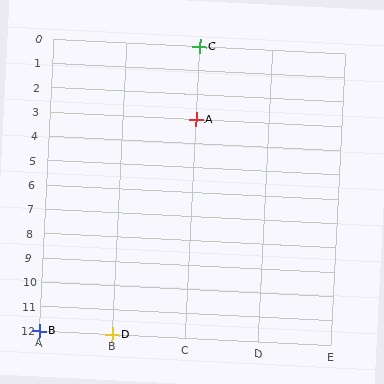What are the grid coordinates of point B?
Point B is at grid coordinates (A, 12).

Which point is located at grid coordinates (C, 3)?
Point A is at (C, 3).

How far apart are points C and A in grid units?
Points C and A are 3 rows apart.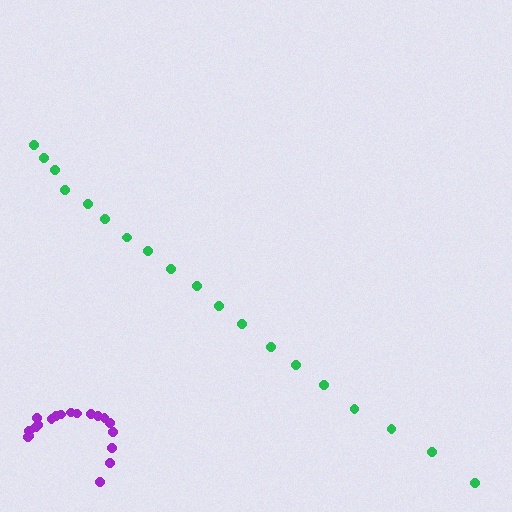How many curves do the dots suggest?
There are 2 distinct paths.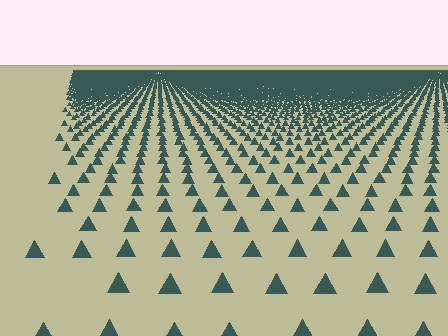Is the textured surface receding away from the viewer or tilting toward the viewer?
The surface is receding away from the viewer. Texture elements get smaller and denser toward the top.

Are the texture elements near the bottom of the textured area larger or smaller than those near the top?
Larger. Near the bottom, elements are closer to the viewer and appear at a bigger on-screen size.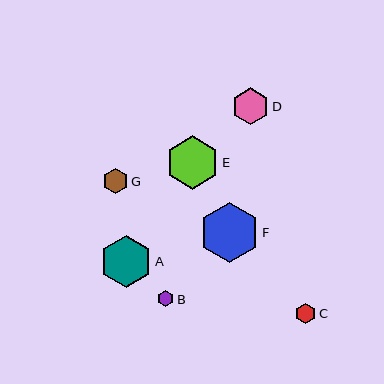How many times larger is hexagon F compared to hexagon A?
Hexagon F is approximately 1.2 times the size of hexagon A.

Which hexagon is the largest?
Hexagon F is the largest with a size of approximately 60 pixels.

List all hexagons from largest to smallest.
From largest to smallest: F, E, A, D, G, C, B.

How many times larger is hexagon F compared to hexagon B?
Hexagon F is approximately 3.6 times the size of hexagon B.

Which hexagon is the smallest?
Hexagon B is the smallest with a size of approximately 17 pixels.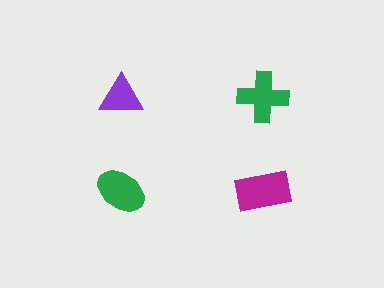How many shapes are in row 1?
2 shapes.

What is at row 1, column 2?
A green cross.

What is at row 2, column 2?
A magenta rectangle.